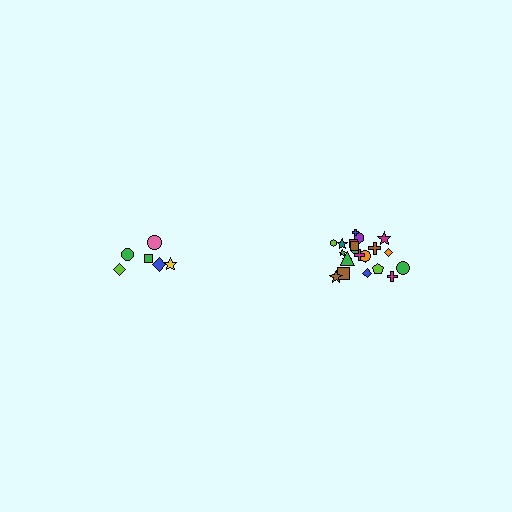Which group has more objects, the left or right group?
The right group.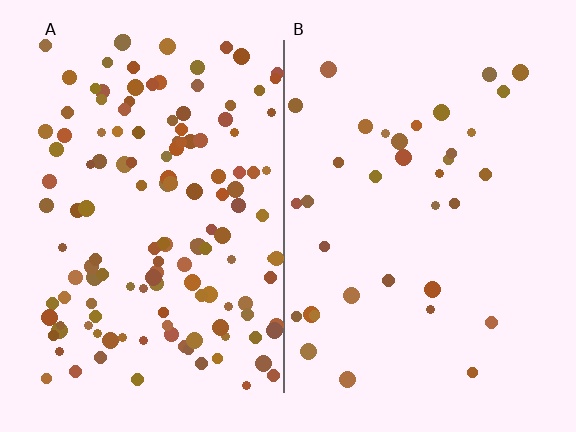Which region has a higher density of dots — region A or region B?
A (the left).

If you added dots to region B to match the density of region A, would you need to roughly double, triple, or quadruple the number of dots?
Approximately quadruple.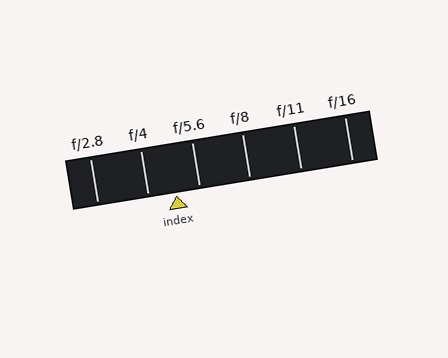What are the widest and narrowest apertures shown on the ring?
The widest aperture shown is f/2.8 and the narrowest is f/16.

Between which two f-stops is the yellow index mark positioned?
The index mark is between f/4 and f/5.6.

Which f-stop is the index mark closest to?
The index mark is closest to f/5.6.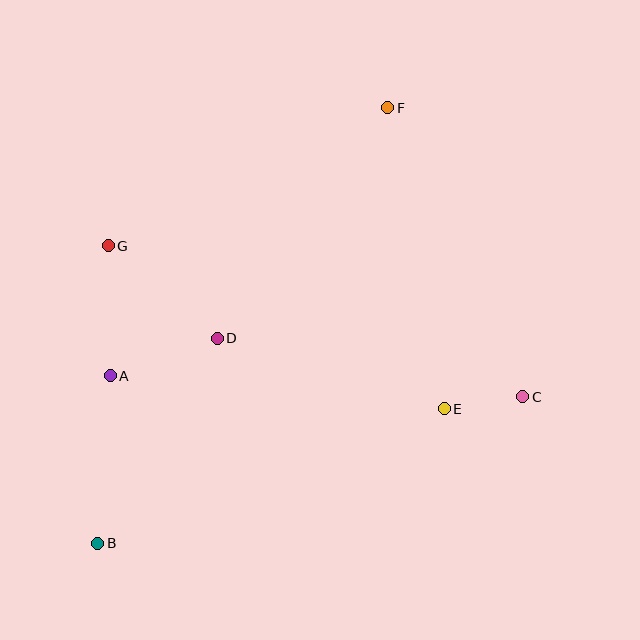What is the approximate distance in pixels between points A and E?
The distance between A and E is approximately 336 pixels.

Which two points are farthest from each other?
Points B and F are farthest from each other.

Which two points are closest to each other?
Points C and E are closest to each other.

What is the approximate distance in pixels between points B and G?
The distance between B and G is approximately 298 pixels.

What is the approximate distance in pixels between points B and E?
The distance between B and E is approximately 372 pixels.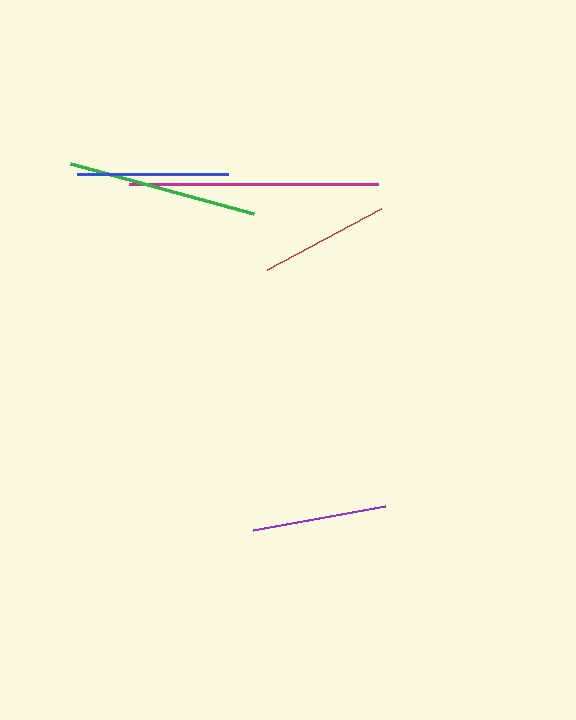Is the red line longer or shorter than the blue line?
The blue line is longer than the red line.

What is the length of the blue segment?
The blue segment is approximately 151 pixels long.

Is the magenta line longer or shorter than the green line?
The magenta line is longer than the green line.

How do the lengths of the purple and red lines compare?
The purple and red lines are approximately the same length.